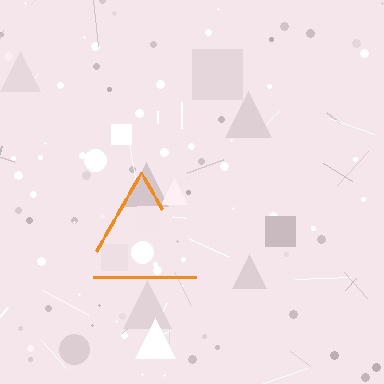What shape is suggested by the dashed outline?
The dashed outline suggests a triangle.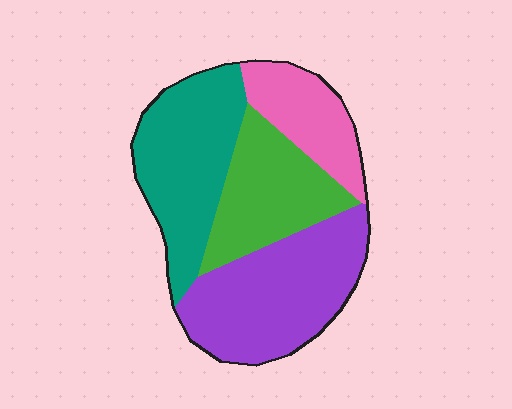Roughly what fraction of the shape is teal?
Teal covers around 30% of the shape.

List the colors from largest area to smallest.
From largest to smallest: purple, teal, green, pink.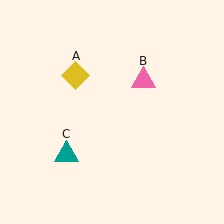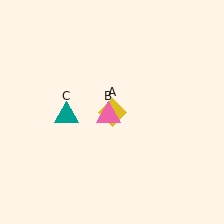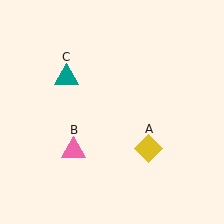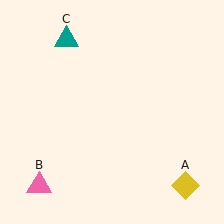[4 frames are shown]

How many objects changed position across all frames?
3 objects changed position: yellow diamond (object A), pink triangle (object B), teal triangle (object C).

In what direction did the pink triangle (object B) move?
The pink triangle (object B) moved down and to the left.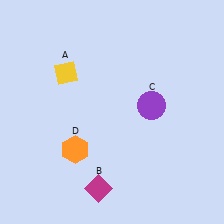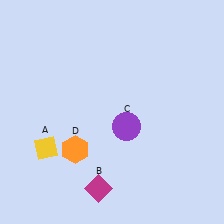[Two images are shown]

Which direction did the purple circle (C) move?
The purple circle (C) moved left.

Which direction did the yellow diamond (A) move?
The yellow diamond (A) moved down.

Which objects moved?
The objects that moved are: the yellow diamond (A), the purple circle (C).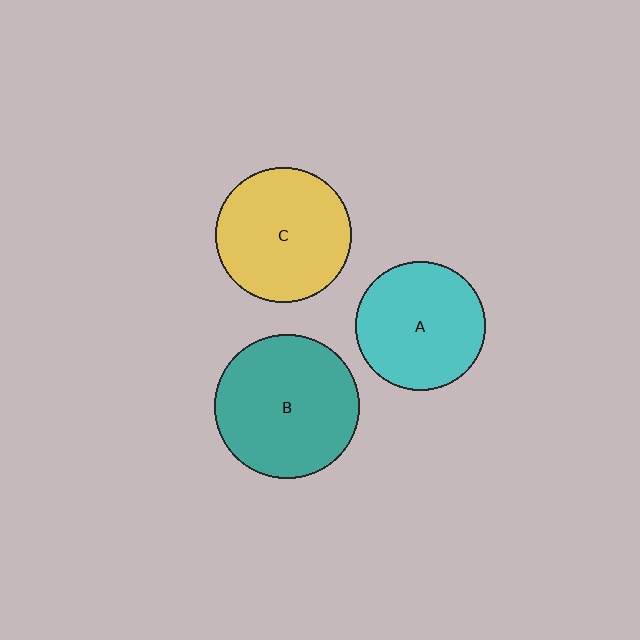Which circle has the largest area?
Circle B (teal).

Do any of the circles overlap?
No, none of the circles overlap.